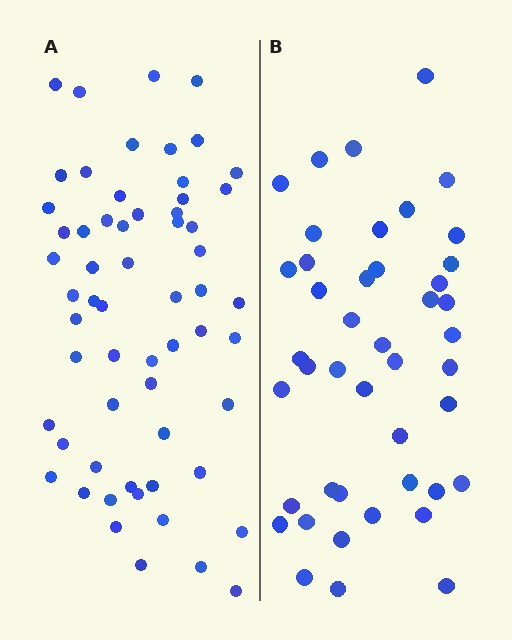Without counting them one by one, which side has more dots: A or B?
Region A (the left region) has more dots.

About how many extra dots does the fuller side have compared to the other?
Region A has approximately 15 more dots than region B.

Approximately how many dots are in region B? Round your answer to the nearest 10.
About 40 dots. (The exact count is 44, which rounds to 40.)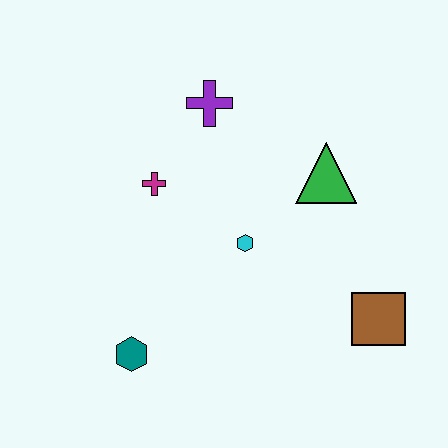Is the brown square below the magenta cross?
Yes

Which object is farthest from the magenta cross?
The brown square is farthest from the magenta cross.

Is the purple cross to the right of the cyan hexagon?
No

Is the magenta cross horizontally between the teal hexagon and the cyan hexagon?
Yes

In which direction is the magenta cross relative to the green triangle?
The magenta cross is to the left of the green triangle.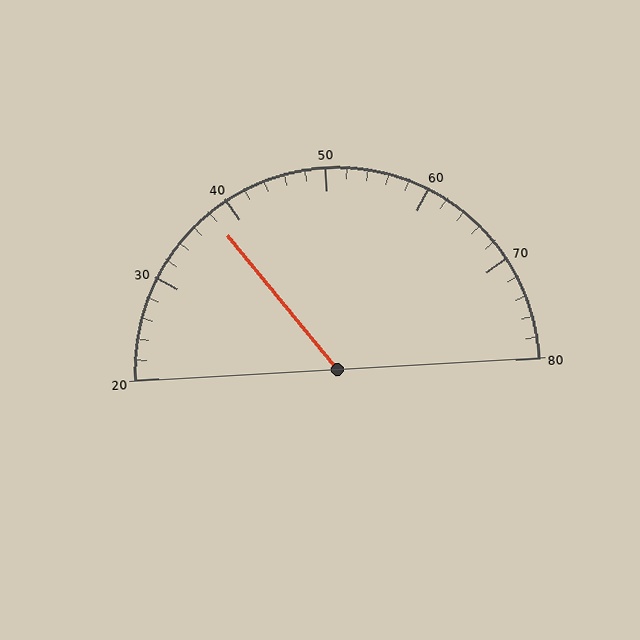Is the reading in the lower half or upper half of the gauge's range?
The reading is in the lower half of the range (20 to 80).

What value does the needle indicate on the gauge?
The needle indicates approximately 38.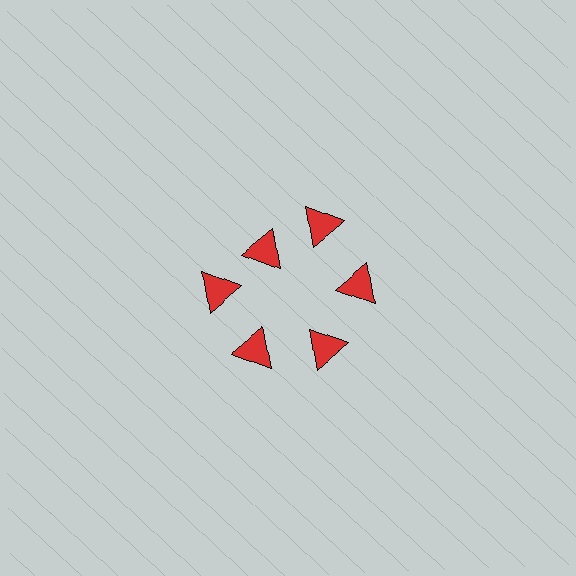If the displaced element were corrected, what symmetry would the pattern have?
It would have 6-fold rotational symmetry — the pattern would map onto itself every 60 degrees.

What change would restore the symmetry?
The symmetry would be restored by moving it outward, back onto the ring so that all 6 triangles sit at equal angles and equal distance from the center.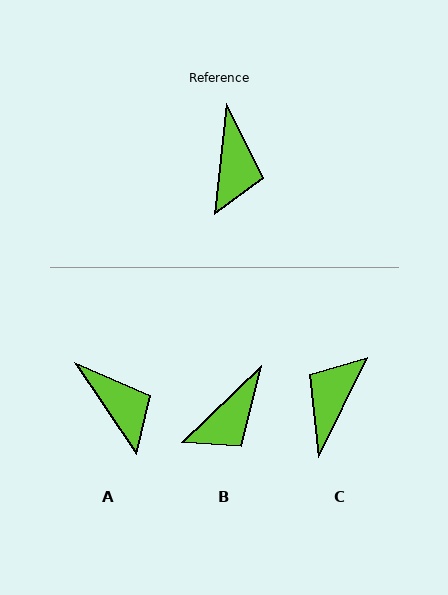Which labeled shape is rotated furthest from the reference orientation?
C, about 160 degrees away.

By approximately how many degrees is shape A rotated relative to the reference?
Approximately 40 degrees counter-clockwise.